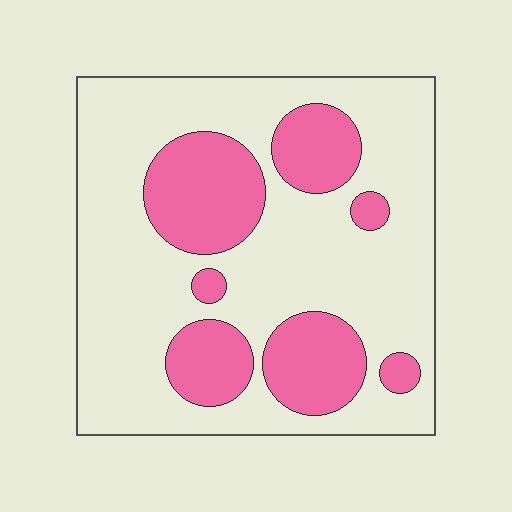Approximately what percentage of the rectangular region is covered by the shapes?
Approximately 30%.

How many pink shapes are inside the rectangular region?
7.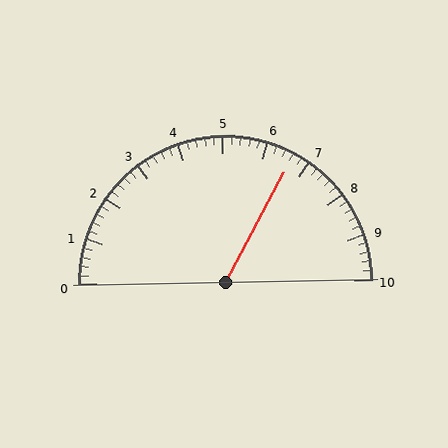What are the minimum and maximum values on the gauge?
The gauge ranges from 0 to 10.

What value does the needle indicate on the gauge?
The needle indicates approximately 6.6.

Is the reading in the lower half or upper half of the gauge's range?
The reading is in the upper half of the range (0 to 10).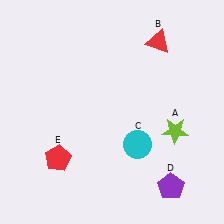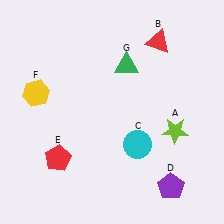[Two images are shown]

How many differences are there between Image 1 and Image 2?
There are 2 differences between the two images.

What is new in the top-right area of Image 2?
A green triangle (G) was added in the top-right area of Image 2.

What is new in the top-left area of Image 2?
A yellow hexagon (F) was added in the top-left area of Image 2.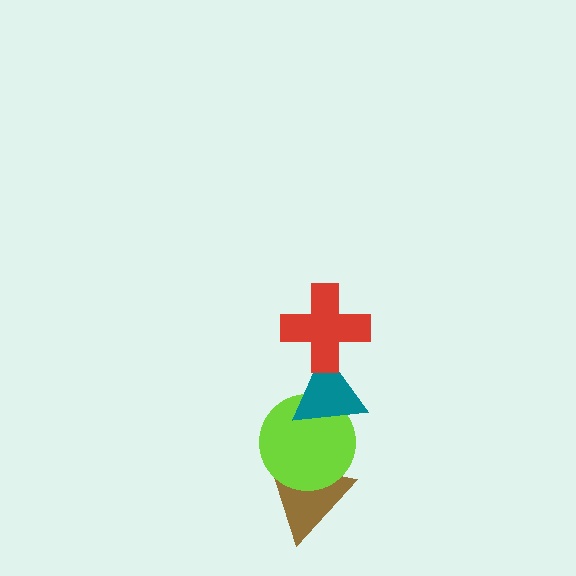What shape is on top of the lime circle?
The teal triangle is on top of the lime circle.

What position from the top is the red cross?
The red cross is 1st from the top.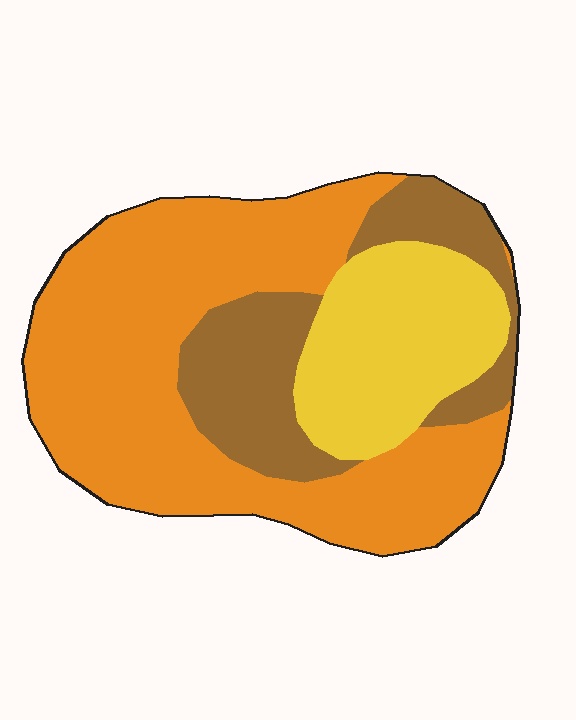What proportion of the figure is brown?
Brown covers roughly 20% of the figure.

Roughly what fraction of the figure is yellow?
Yellow covers roughly 20% of the figure.